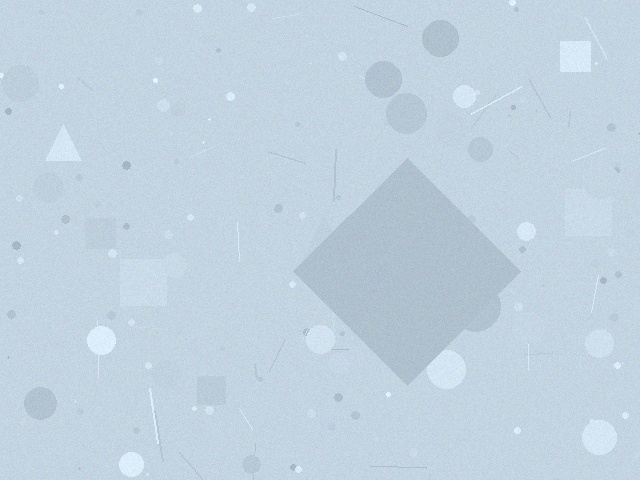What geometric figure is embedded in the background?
A diamond is embedded in the background.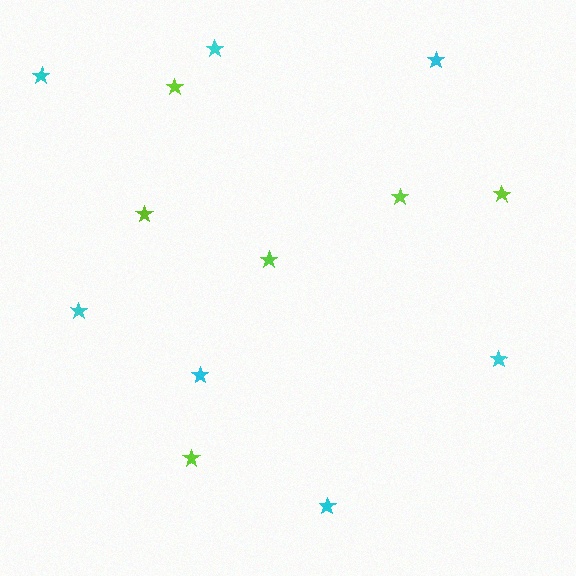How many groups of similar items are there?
There are 2 groups: one group of cyan stars (7) and one group of lime stars (6).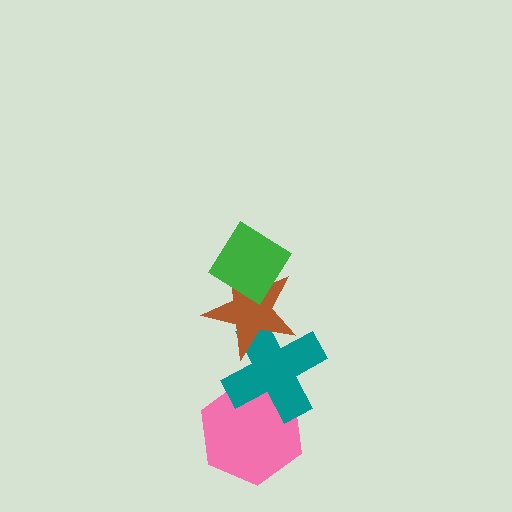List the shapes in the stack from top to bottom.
From top to bottom: the green diamond, the brown star, the teal cross, the pink hexagon.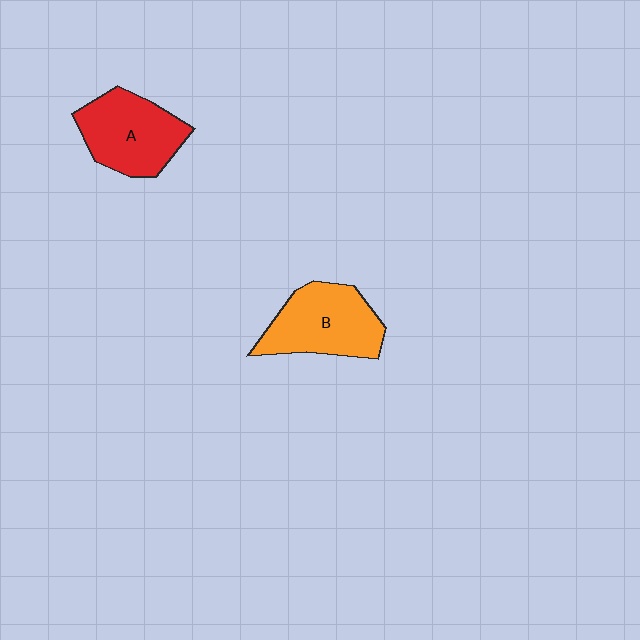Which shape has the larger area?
Shape B (orange).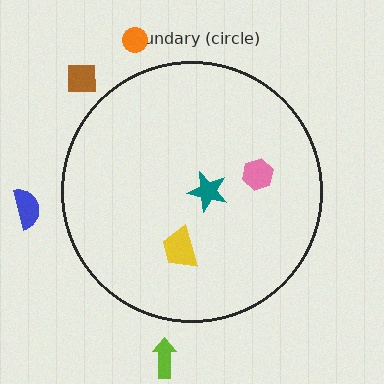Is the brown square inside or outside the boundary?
Outside.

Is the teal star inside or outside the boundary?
Inside.